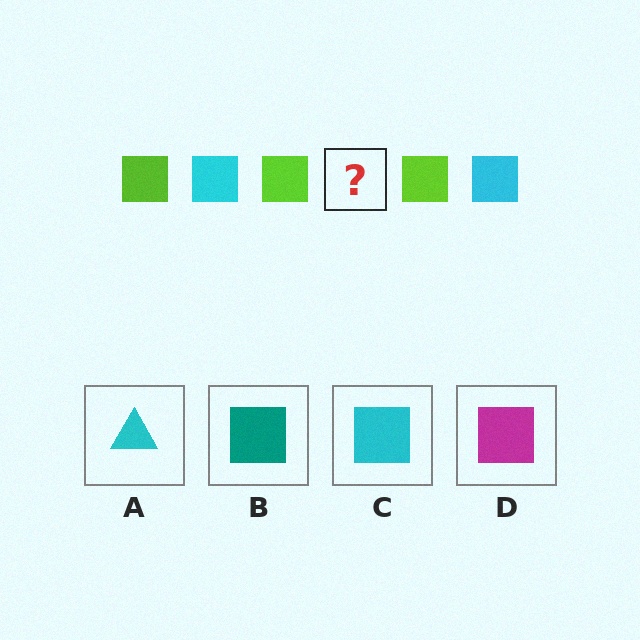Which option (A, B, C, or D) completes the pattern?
C.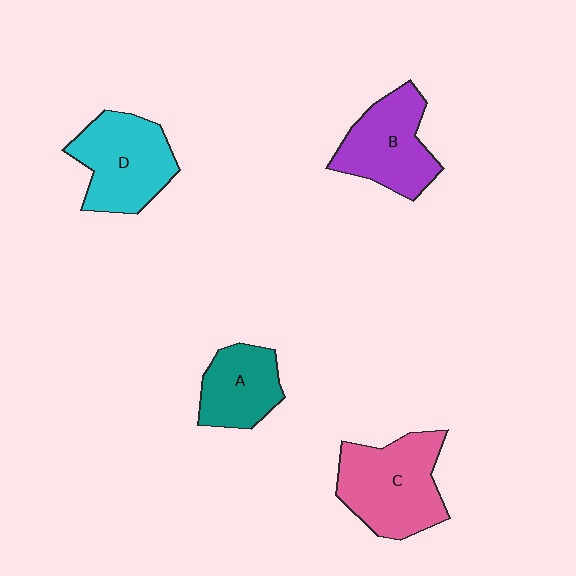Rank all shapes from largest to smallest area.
From largest to smallest: C (pink), D (cyan), B (purple), A (teal).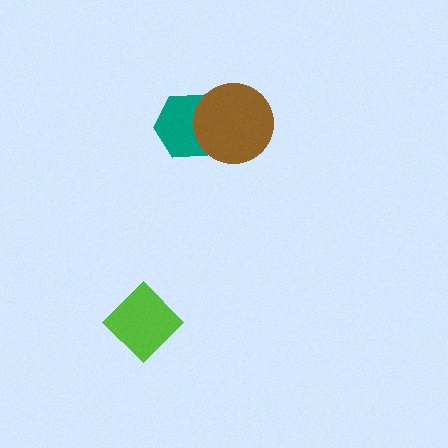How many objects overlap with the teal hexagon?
1 object overlaps with the teal hexagon.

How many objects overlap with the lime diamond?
0 objects overlap with the lime diamond.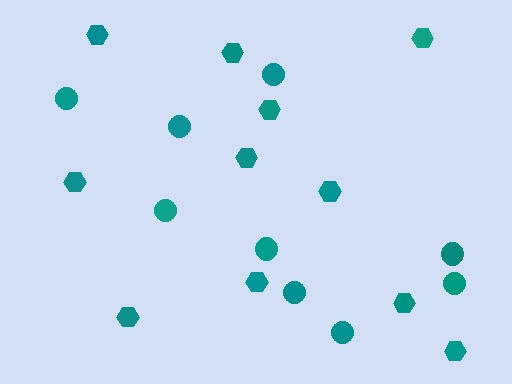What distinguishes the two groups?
There are 2 groups: one group of hexagons (11) and one group of circles (9).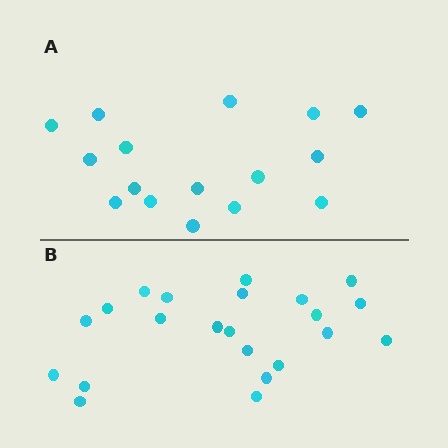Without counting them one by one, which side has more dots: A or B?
Region B (the bottom region) has more dots.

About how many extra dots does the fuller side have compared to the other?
Region B has about 6 more dots than region A.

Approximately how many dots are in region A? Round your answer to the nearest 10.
About 20 dots. (The exact count is 16, which rounds to 20.)